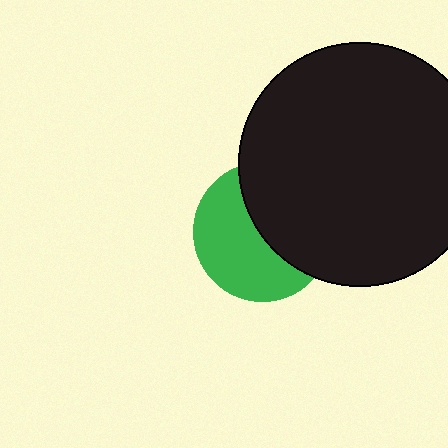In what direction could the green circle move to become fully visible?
The green circle could move left. That would shift it out from behind the black circle entirely.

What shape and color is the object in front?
The object in front is a black circle.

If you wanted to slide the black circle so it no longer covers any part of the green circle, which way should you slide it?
Slide it right — that is the most direct way to separate the two shapes.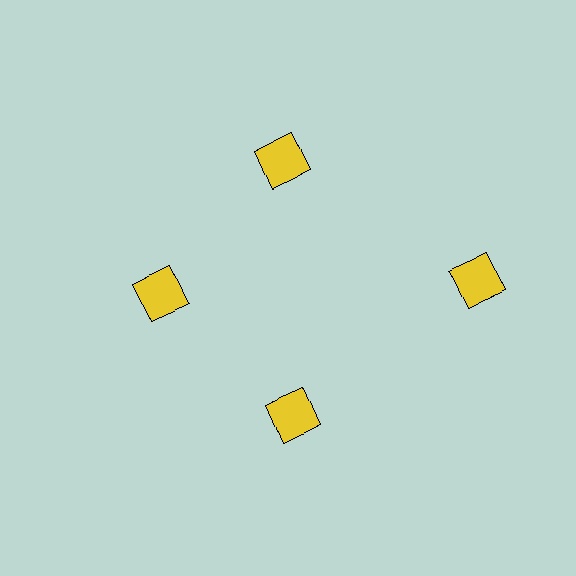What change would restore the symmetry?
The symmetry would be restored by moving it inward, back onto the ring so that all 4 squares sit at equal angles and equal distance from the center.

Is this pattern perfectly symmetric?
No. The 4 yellow squares are arranged in a ring, but one element near the 3 o'clock position is pushed outward from the center, breaking the 4-fold rotational symmetry.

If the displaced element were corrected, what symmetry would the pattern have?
It would have 4-fold rotational symmetry — the pattern would map onto itself every 90 degrees.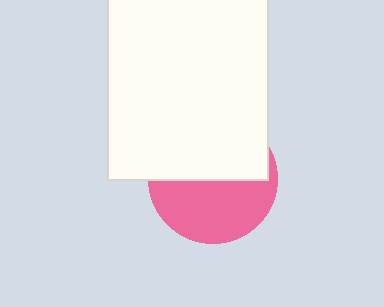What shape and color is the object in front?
The object in front is a white rectangle.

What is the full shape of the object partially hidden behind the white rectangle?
The partially hidden object is a pink circle.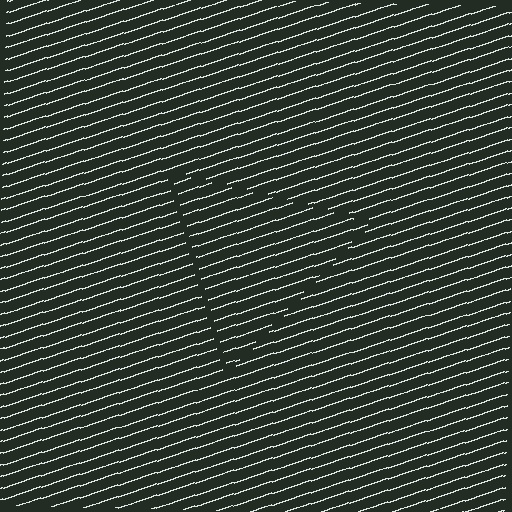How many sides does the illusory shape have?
3 sides — the line-ends trace a triangle.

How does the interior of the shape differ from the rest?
The interior of the shape contains the same grating, shifted by half a period — the contour is defined by the phase discontinuity where line-ends from the inner and outer gratings abut.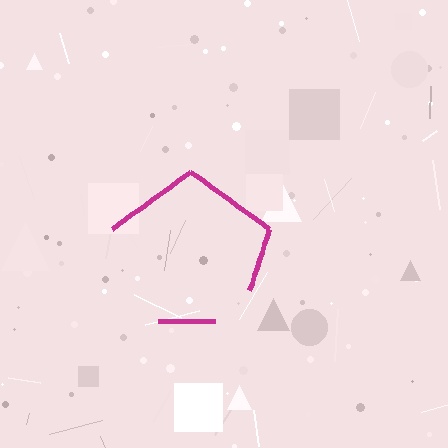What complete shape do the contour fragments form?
The contour fragments form a pentagon.